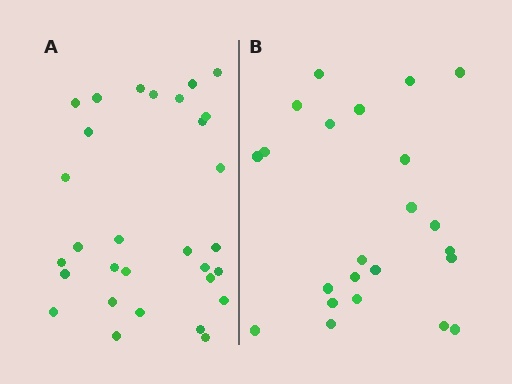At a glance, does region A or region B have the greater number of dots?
Region A (the left region) has more dots.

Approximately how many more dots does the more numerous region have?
Region A has roughly 8 or so more dots than region B.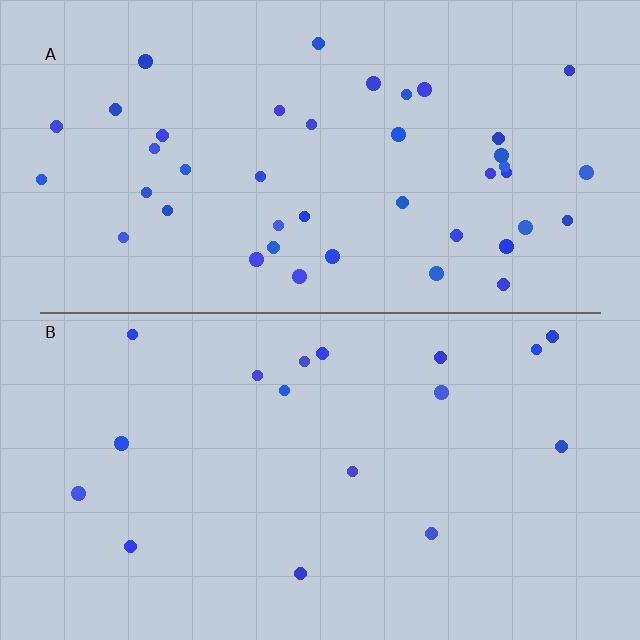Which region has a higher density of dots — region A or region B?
A (the top).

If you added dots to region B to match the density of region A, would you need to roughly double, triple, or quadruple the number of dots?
Approximately triple.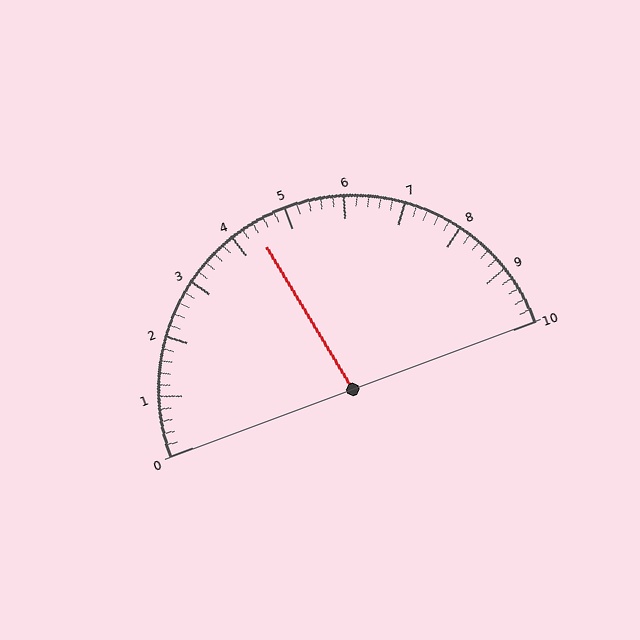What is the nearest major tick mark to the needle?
The nearest major tick mark is 4.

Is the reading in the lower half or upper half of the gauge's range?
The reading is in the lower half of the range (0 to 10).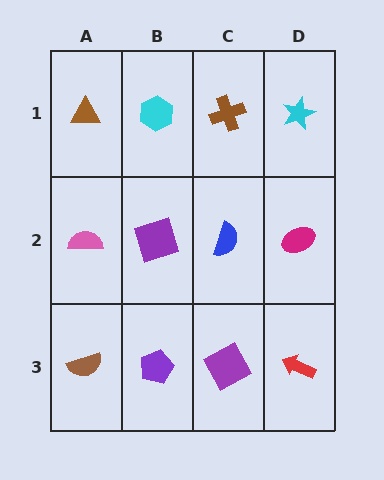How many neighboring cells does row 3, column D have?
2.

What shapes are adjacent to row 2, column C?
A brown cross (row 1, column C), a purple square (row 3, column C), a purple square (row 2, column B), a magenta ellipse (row 2, column D).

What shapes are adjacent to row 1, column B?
A purple square (row 2, column B), a brown triangle (row 1, column A), a brown cross (row 1, column C).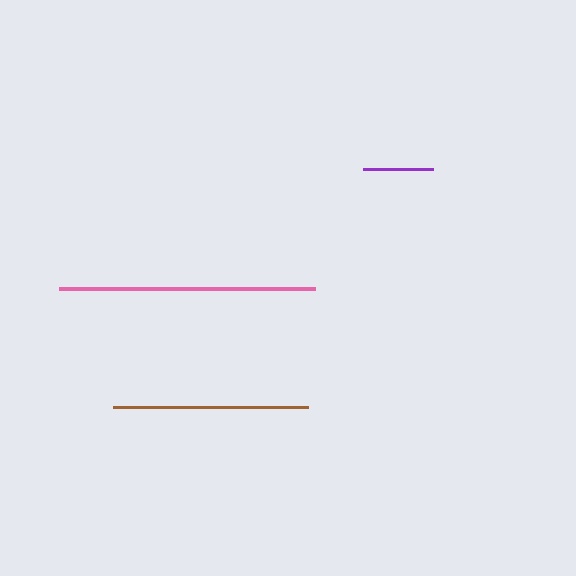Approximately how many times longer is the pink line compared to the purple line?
The pink line is approximately 3.7 times the length of the purple line.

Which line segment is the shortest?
The purple line is the shortest at approximately 70 pixels.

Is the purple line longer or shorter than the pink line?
The pink line is longer than the purple line.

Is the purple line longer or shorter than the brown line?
The brown line is longer than the purple line.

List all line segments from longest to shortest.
From longest to shortest: pink, brown, purple.